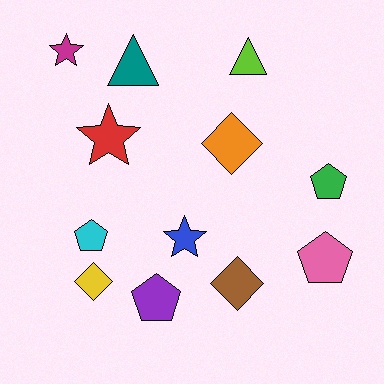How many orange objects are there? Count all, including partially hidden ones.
There is 1 orange object.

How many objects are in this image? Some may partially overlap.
There are 12 objects.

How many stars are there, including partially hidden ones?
There are 3 stars.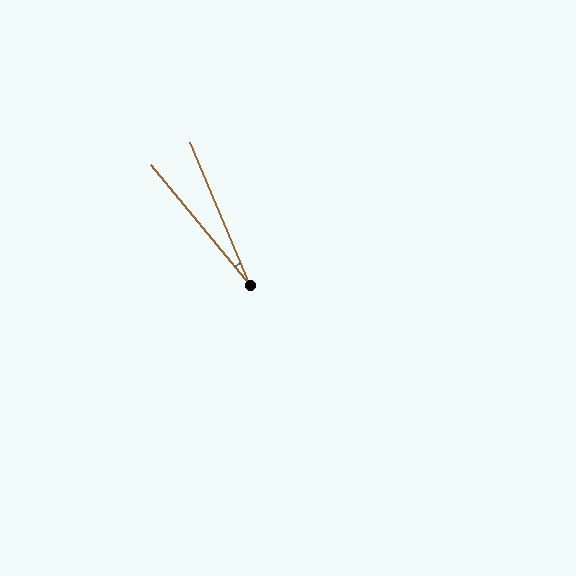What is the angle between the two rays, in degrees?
Approximately 17 degrees.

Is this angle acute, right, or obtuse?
It is acute.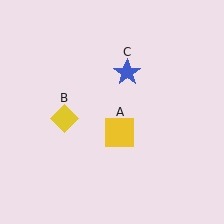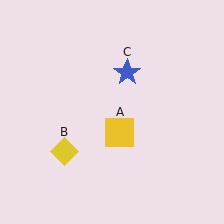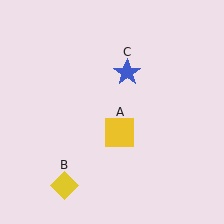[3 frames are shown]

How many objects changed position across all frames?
1 object changed position: yellow diamond (object B).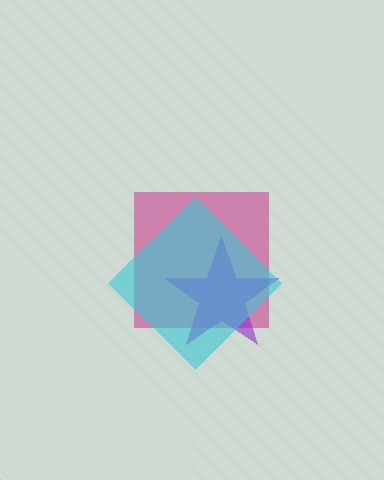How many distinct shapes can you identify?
There are 3 distinct shapes: a magenta square, a purple star, a cyan diamond.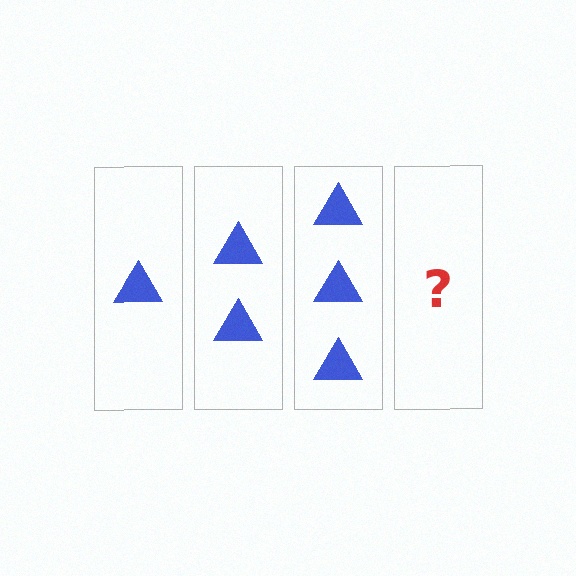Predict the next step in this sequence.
The next step is 4 triangles.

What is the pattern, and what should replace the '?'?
The pattern is that each step adds one more triangle. The '?' should be 4 triangles.